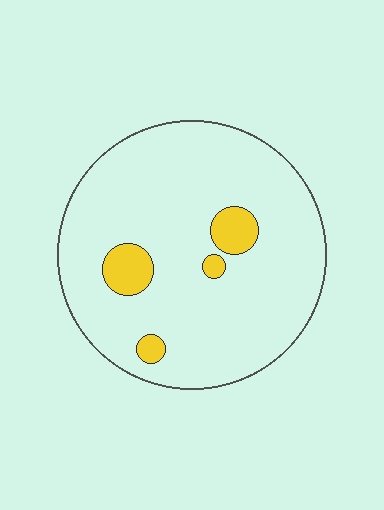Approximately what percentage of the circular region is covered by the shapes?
Approximately 10%.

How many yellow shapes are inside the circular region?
4.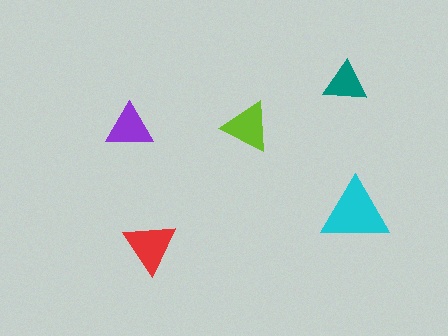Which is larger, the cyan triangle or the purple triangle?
The cyan one.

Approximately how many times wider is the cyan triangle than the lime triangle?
About 1.5 times wider.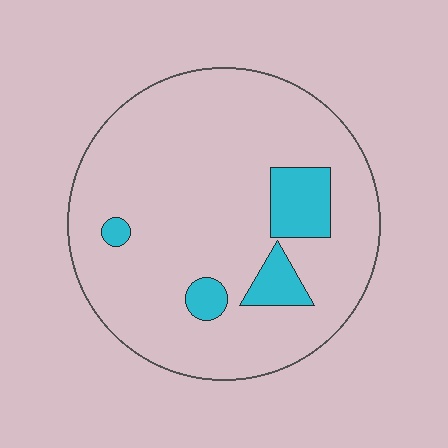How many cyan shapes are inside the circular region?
4.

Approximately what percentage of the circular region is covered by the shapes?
Approximately 10%.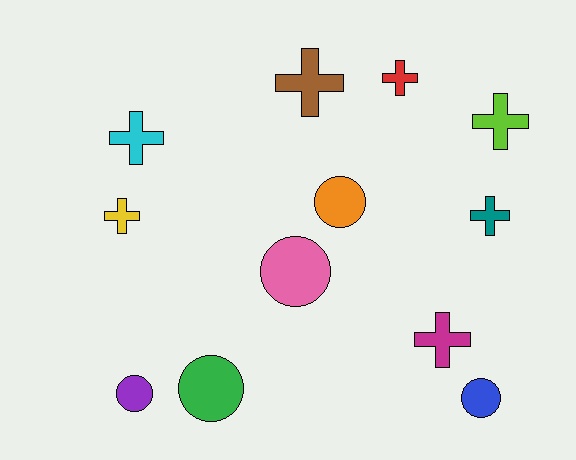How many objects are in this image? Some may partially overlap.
There are 12 objects.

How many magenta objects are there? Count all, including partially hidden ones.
There is 1 magenta object.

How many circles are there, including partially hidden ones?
There are 5 circles.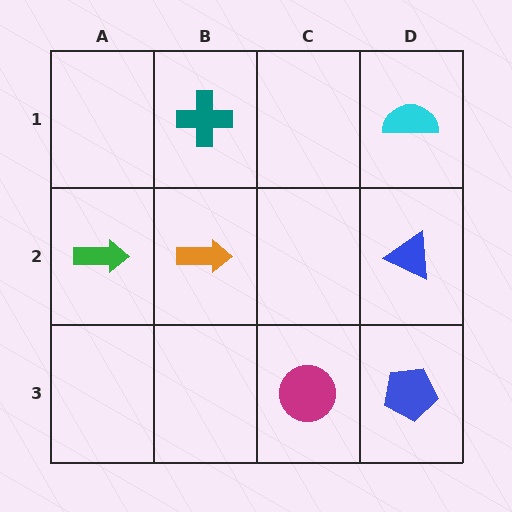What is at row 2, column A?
A green arrow.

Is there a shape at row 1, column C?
No, that cell is empty.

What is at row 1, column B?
A teal cross.